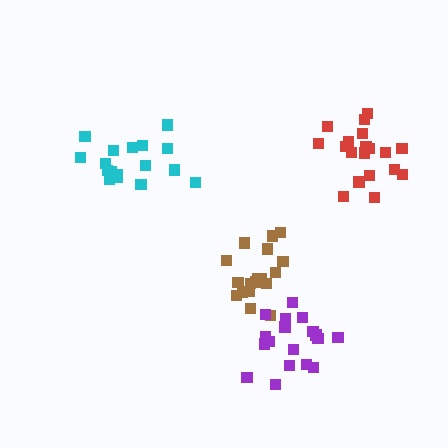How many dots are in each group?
Group 1: 18 dots, Group 2: 19 dots, Group 3: 17 dots, Group 4: 18 dots (72 total).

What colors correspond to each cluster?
The clusters are colored: brown, red, cyan, purple.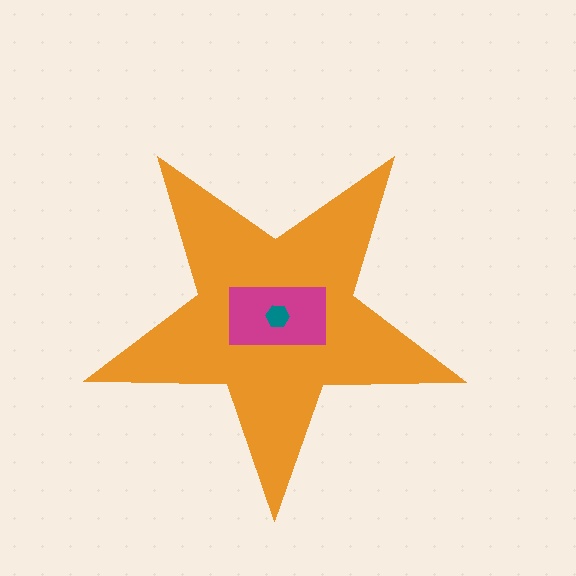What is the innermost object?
The teal hexagon.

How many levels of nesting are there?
3.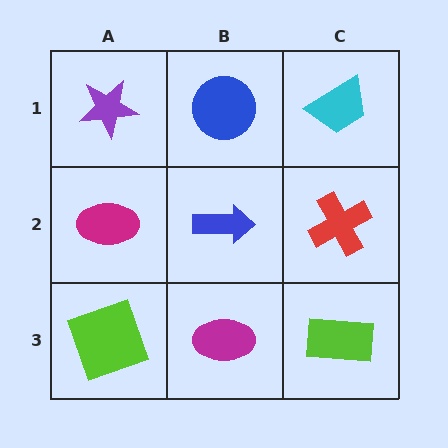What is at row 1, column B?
A blue circle.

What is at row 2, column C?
A red cross.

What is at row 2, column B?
A blue arrow.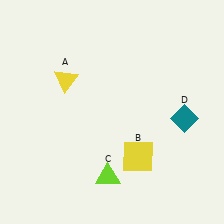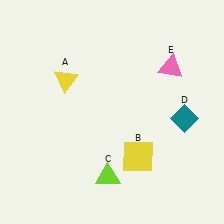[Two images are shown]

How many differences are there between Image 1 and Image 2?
There is 1 difference between the two images.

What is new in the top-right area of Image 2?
A pink triangle (E) was added in the top-right area of Image 2.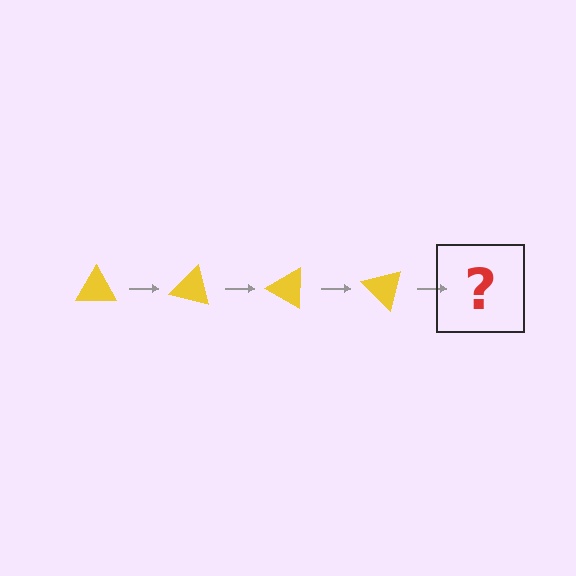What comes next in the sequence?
The next element should be a yellow triangle rotated 60 degrees.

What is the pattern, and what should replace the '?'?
The pattern is that the triangle rotates 15 degrees each step. The '?' should be a yellow triangle rotated 60 degrees.